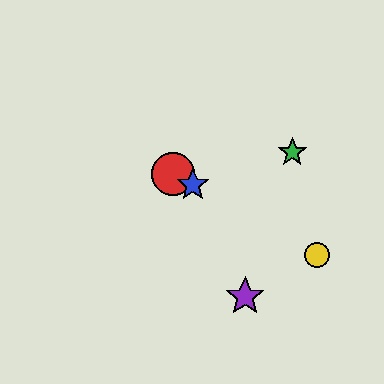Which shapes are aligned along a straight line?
The red circle, the blue star, the yellow circle are aligned along a straight line.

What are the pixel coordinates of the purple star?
The purple star is at (245, 297).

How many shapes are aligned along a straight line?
3 shapes (the red circle, the blue star, the yellow circle) are aligned along a straight line.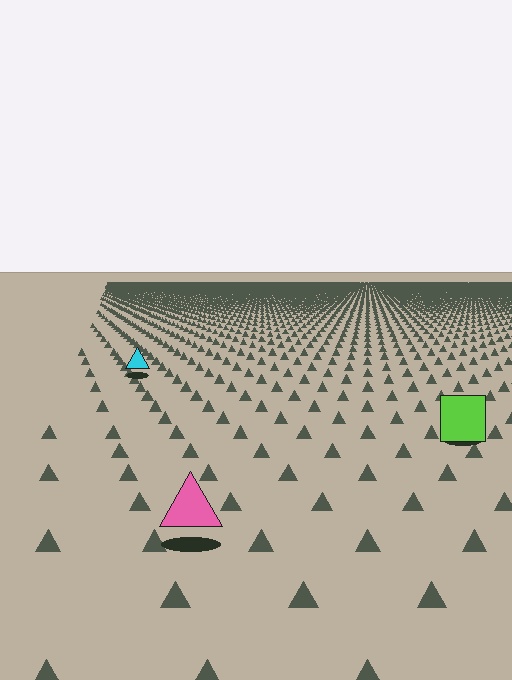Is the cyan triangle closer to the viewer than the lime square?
No. The lime square is closer — you can tell from the texture gradient: the ground texture is coarser near it.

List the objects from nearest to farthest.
From nearest to farthest: the pink triangle, the lime square, the cyan triangle.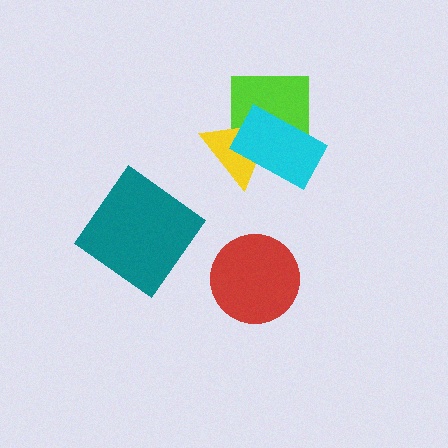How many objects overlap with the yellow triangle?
2 objects overlap with the yellow triangle.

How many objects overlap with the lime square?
2 objects overlap with the lime square.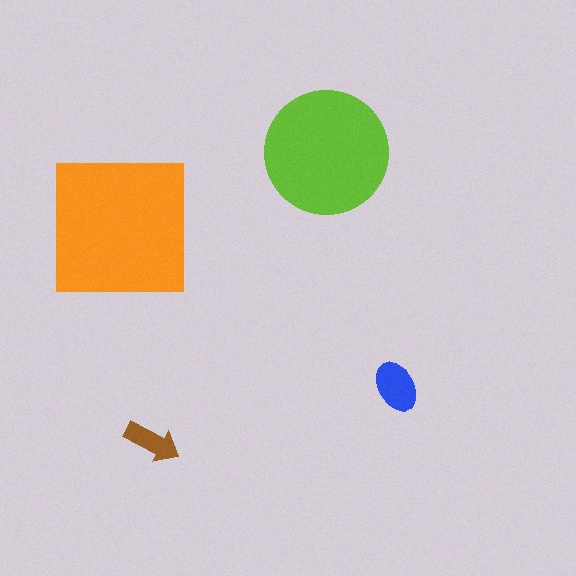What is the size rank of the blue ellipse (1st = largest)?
3rd.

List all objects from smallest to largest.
The brown arrow, the blue ellipse, the lime circle, the orange square.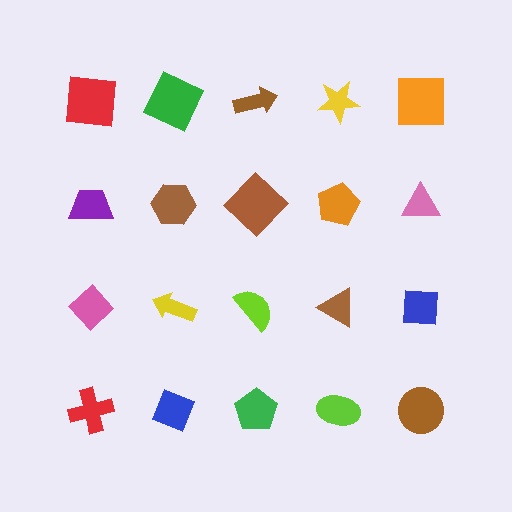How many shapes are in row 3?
5 shapes.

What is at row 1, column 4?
A yellow star.